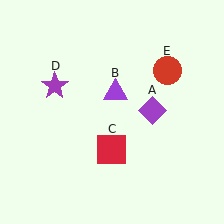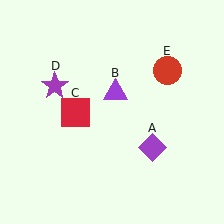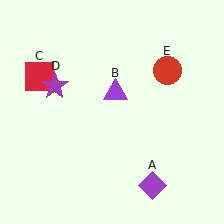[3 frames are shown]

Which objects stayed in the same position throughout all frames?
Purple triangle (object B) and purple star (object D) and red circle (object E) remained stationary.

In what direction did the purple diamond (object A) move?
The purple diamond (object A) moved down.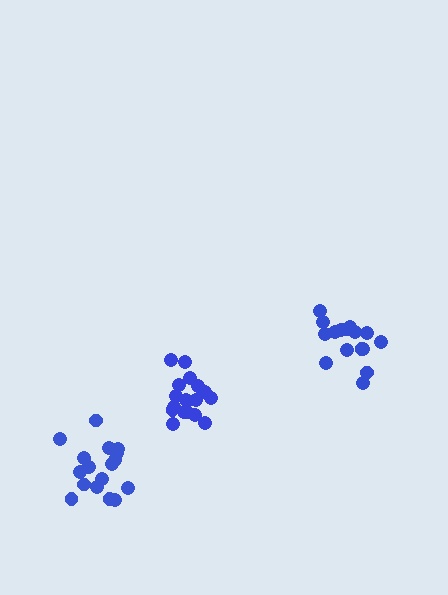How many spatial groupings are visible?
There are 3 spatial groupings.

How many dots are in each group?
Group 1: 18 dots, Group 2: 16 dots, Group 3: 17 dots (51 total).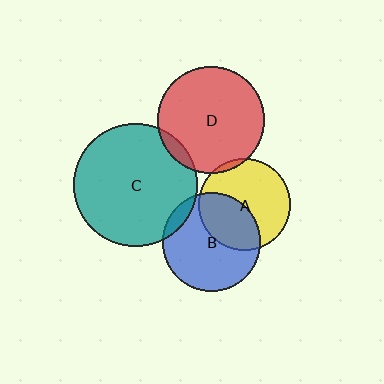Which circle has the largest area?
Circle C (teal).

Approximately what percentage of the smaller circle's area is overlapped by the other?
Approximately 10%.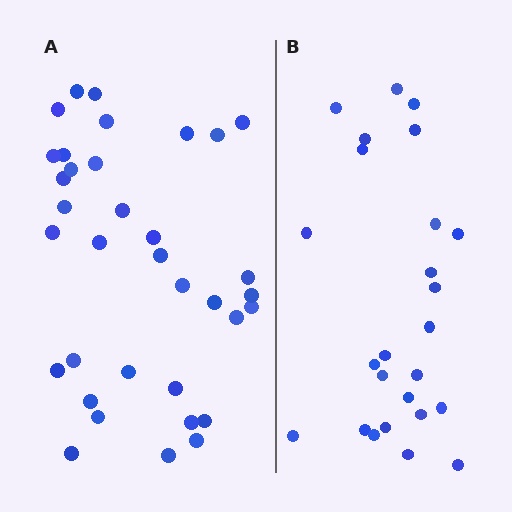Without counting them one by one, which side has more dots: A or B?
Region A (the left region) has more dots.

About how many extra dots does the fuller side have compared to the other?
Region A has roughly 10 or so more dots than region B.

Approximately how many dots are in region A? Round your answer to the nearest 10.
About 40 dots. (The exact count is 35, which rounds to 40.)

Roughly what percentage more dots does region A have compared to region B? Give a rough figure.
About 40% more.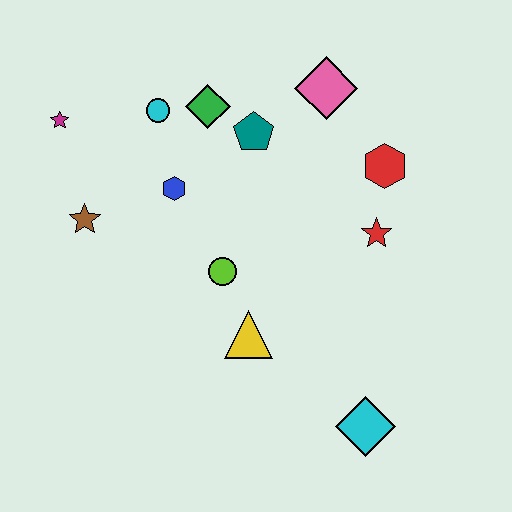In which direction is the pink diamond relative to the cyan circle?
The pink diamond is to the right of the cyan circle.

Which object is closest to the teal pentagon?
The green diamond is closest to the teal pentagon.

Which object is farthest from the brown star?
The cyan diamond is farthest from the brown star.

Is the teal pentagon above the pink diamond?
No